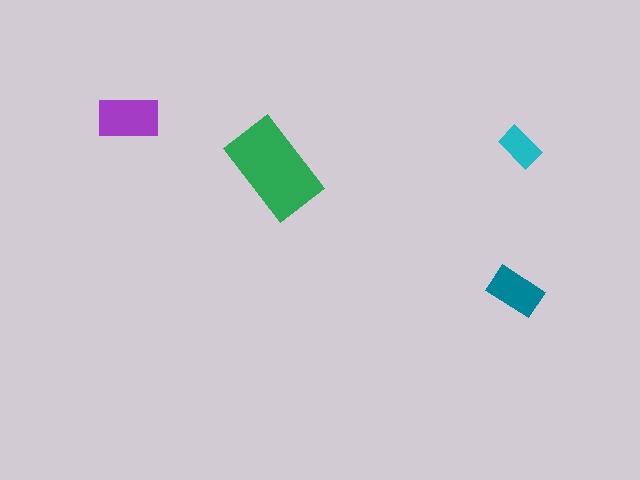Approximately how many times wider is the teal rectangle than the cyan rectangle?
About 1.5 times wider.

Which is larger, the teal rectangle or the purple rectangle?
The purple one.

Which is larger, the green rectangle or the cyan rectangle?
The green one.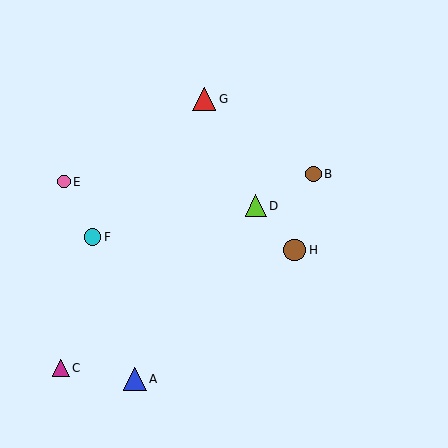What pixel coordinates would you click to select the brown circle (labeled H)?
Click at (295, 250) to select the brown circle H.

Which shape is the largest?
The red triangle (labeled G) is the largest.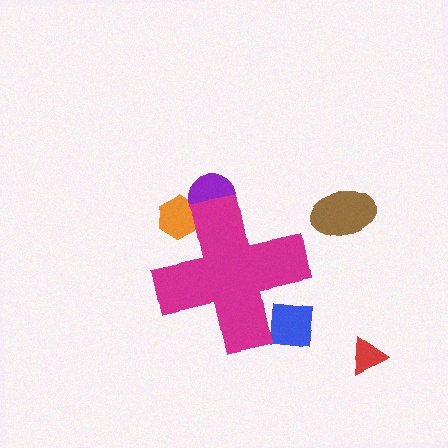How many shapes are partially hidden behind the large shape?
3 shapes are partially hidden.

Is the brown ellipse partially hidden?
No, the brown ellipse is fully visible.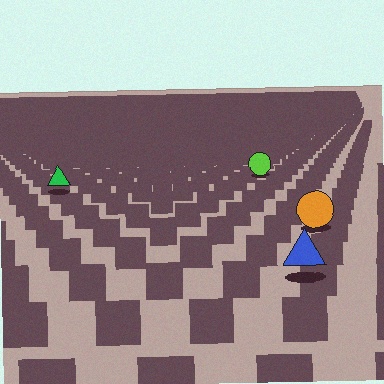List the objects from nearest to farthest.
From nearest to farthest: the blue triangle, the orange circle, the green triangle, the lime circle.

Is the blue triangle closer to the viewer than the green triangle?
Yes. The blue triangle is closer — you can tell from the texture gradient: the ground texture is coarser near it.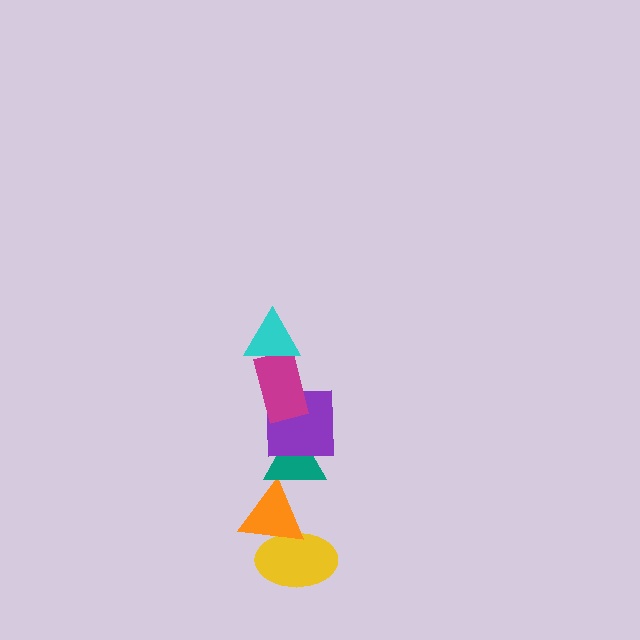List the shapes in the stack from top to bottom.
From top to bottom: the cyan triangle, the magenta rectangle, the purple square, the teal triangle, the orange triangle, the yellow ellipse.